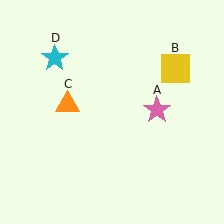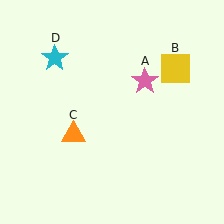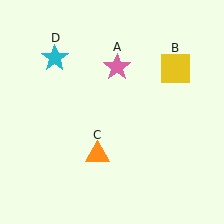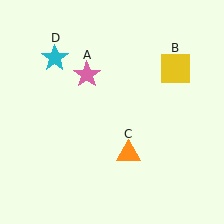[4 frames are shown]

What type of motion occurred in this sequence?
The pink star (object A), orange triangle (object C) rotated counterclockwise around the center of the scene.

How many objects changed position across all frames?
2 objects changed position: pink star (object A), orange triangle (object C).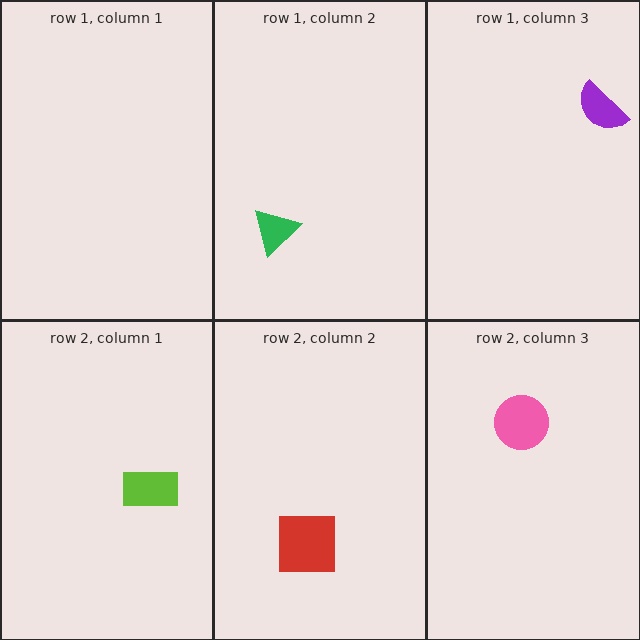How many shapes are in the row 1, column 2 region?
1.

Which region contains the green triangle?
The row 1, column 2 region.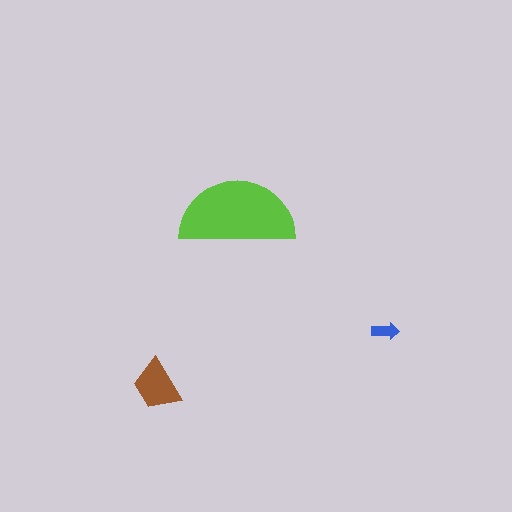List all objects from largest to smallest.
The lime semicircle, the brown trapezoid, the blue arrow.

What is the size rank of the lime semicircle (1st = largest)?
1st.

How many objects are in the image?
There are 3 objects in the image.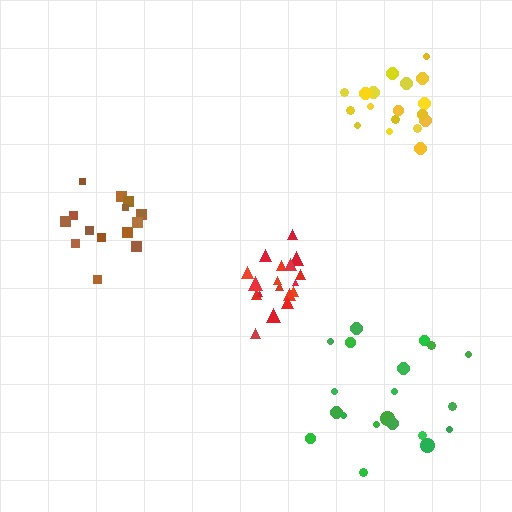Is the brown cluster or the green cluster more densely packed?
Brown.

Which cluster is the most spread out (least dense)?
Green.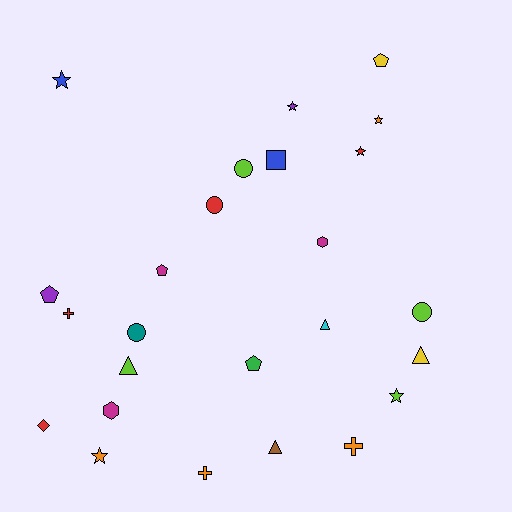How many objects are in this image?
There are 25 objects.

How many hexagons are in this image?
There are 2 hexagons.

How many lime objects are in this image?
There are 4 lime objects.